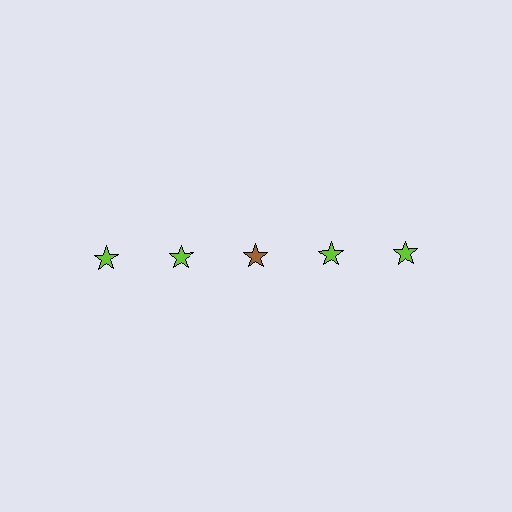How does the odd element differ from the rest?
It has a different color: brown instead of lime.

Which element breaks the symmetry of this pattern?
The brown star in the top row, center column breaks the symmetry. All other shapes are lime stars.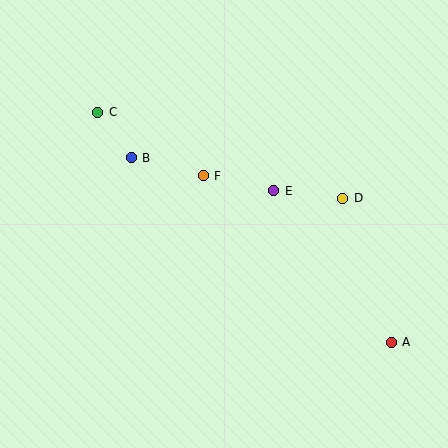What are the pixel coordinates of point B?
Point B is at (131, 158).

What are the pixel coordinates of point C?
Point C is at (98, 112).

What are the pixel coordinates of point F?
Point F is at (203, 176).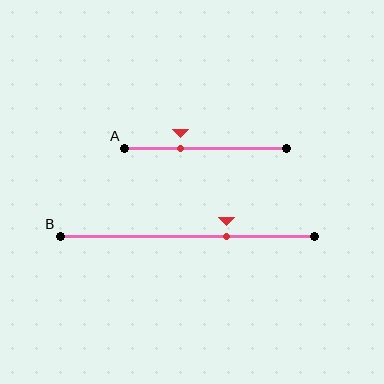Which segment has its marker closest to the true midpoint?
Segment B has its marker closest to the true midpoint.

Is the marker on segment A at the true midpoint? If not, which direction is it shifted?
No, the marker on segment A is shifted to the left by about 16% of the segment length.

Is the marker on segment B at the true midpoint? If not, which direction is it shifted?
No, the marker on segment B is shifted to the right by about 16% of the segment length.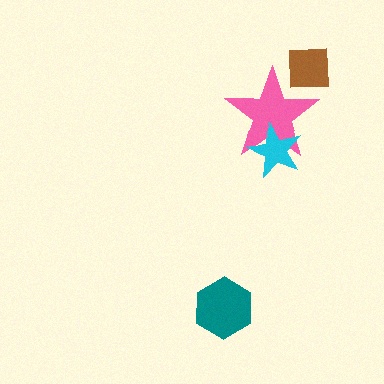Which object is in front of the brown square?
The pink star is in front of the brown square.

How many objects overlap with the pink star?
2 objects overlap with the pink star.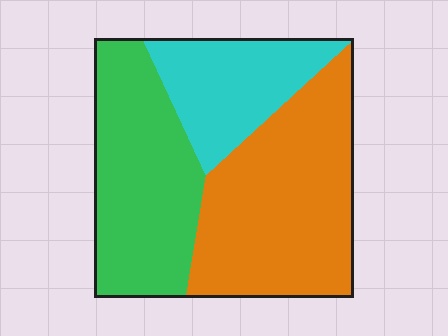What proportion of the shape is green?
Green covers 35% of the shape.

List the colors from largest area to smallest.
From largest to smallest: orange, green, cyan.